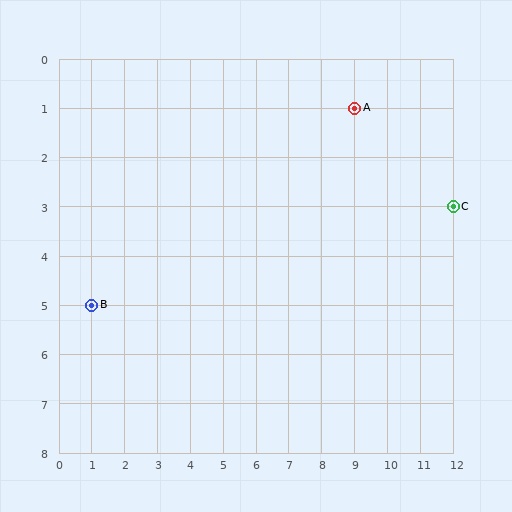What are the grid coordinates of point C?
Point C is at grid coordinates (12, 3).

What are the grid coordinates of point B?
Point B is at grid coordinates (1, 5).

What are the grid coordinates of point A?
Point A is at grid coordinates (9, 1).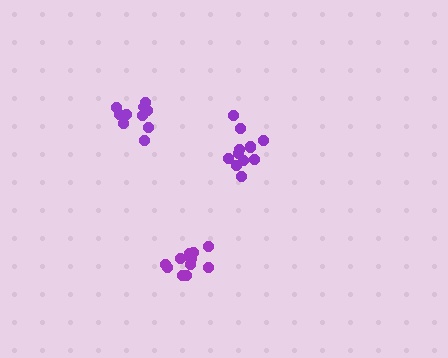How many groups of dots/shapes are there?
There are 3 groups.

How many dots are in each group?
Group 1: 11 dots, Group 2: 12 dots, Group 3: 10 dots (33 total).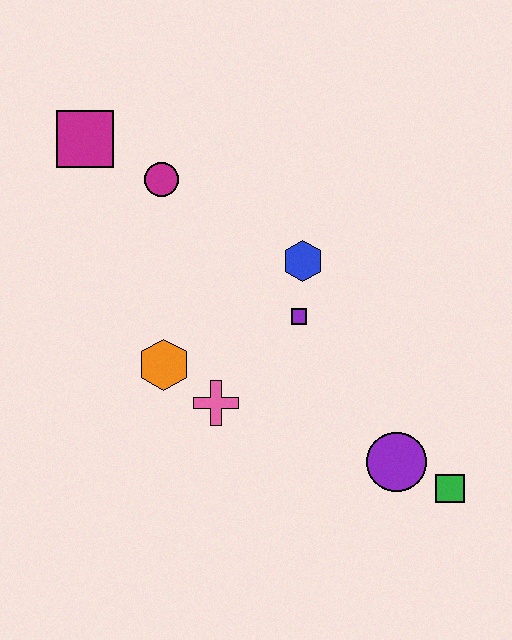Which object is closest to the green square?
The purple circle is closest to the green square.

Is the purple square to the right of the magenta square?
Yes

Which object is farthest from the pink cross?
The magenta square is farthest from the pink cross.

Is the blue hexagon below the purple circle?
No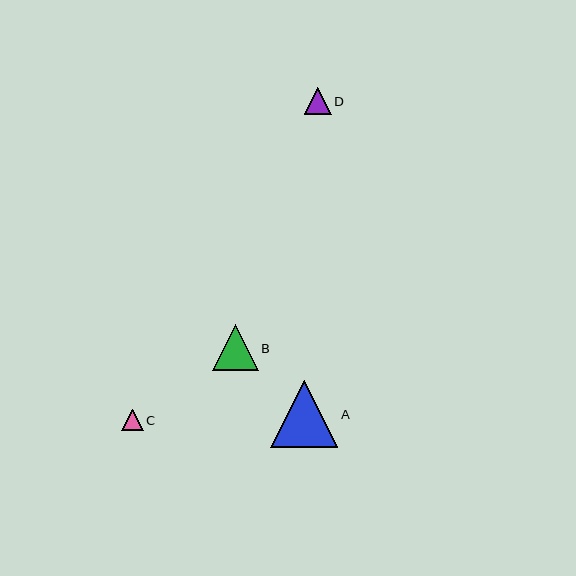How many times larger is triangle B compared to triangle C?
Triangle B is approximately 2.1 times the size of triangle C.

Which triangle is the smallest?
Triangle C is the smallest with a size of approximately 22 pixels.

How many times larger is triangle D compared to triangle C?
Triangle D is approximately 1.2 times the size of triangle C.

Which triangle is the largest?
Triangle A is the largest with a size of approximately 67 pixels.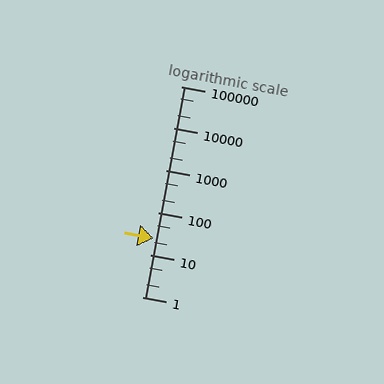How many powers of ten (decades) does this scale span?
The scale spans 5 decades, from 1 to 100000.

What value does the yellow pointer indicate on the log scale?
The pointer indicates approximately 25.